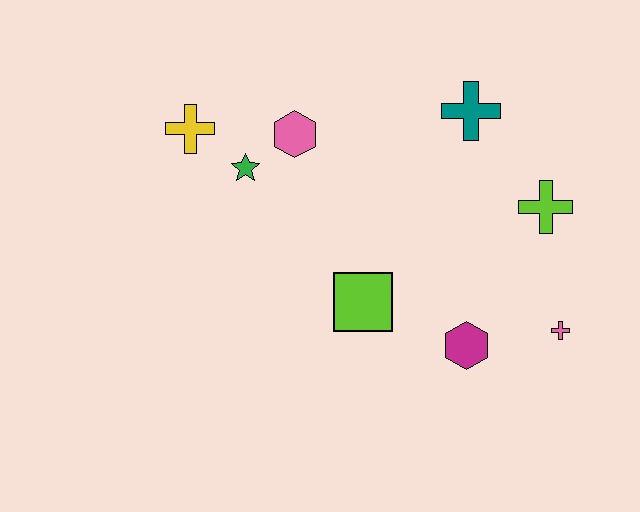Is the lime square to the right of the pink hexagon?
Yes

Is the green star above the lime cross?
Yes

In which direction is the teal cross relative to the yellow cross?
The teal cross is to the right of the yellow cross.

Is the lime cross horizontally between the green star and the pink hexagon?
No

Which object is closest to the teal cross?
The lime cross is closest to the teal cross.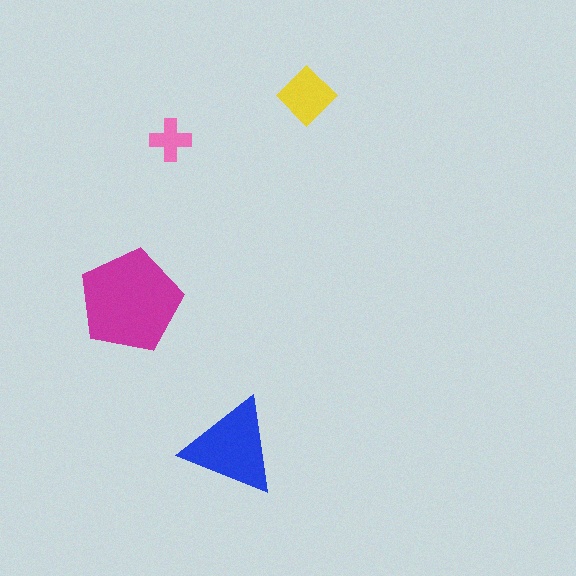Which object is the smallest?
The pink cross.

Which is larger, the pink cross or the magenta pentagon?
The magenta pentagon.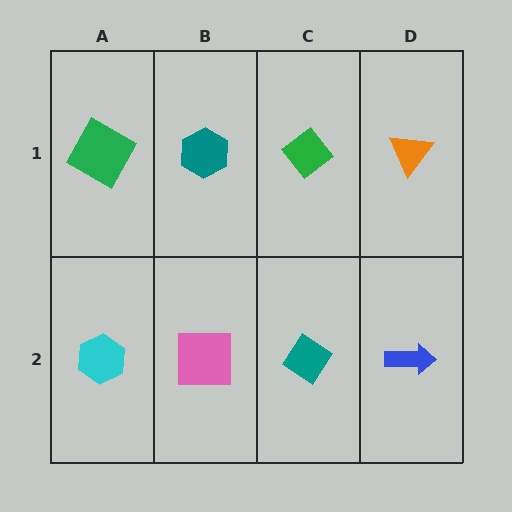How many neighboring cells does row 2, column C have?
3.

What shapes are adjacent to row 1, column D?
A blue arrow (row 2, column D), a green diamond (row 1, column C).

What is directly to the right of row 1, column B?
A green diamond.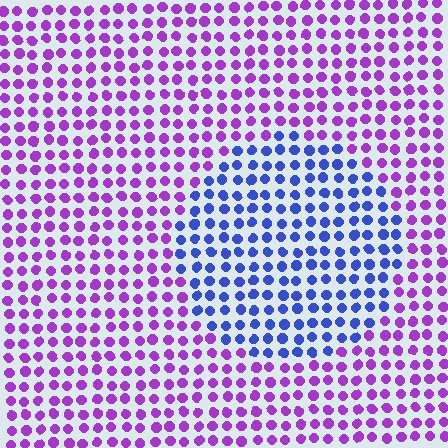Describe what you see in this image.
The image is filled with small purple elements in a uniform arrangement. A circle-shaped region is visible where the elements are tinted to a slightly different hue, forming a subtle color boundary.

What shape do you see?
I see a circle.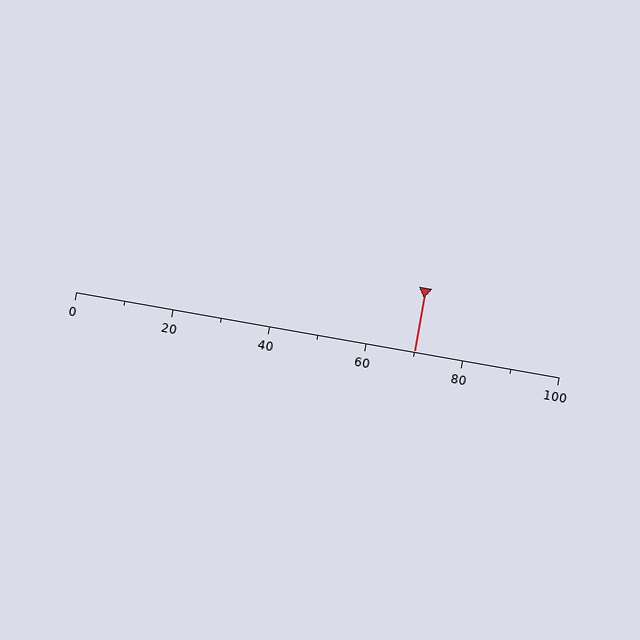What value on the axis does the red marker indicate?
The marker indicates approximately 70.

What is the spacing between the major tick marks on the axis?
The major ticks are spaced 20 apart.